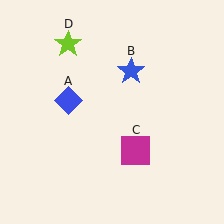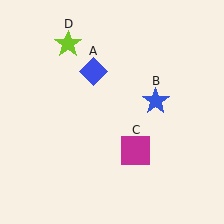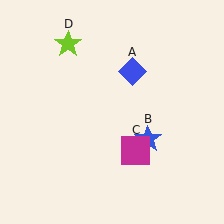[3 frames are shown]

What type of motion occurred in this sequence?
The blue diamond (object A), blue star (object B) rotated clockwise around the center of the scene.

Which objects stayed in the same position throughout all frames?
Magenta square (object C) and lime star (object D) remained stationary.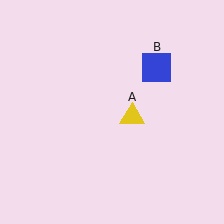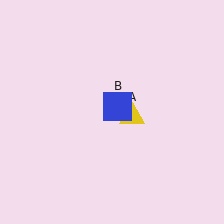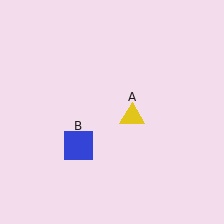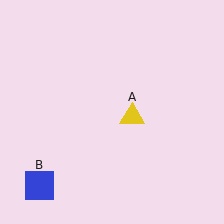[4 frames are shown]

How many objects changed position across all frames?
1 object changed position: blue square (object B).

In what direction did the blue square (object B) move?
The blue square (object B) moved down and to the left.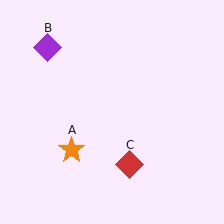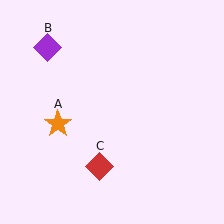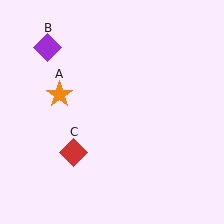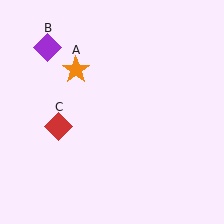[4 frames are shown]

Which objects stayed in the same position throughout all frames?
Purple diamond (object B) remained stationary.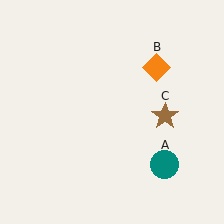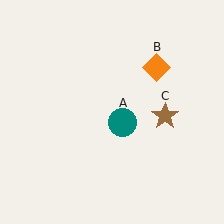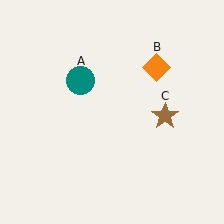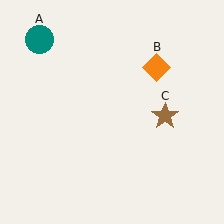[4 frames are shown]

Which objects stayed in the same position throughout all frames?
Orange diamond (object B) and brown star (object C) remained stationary.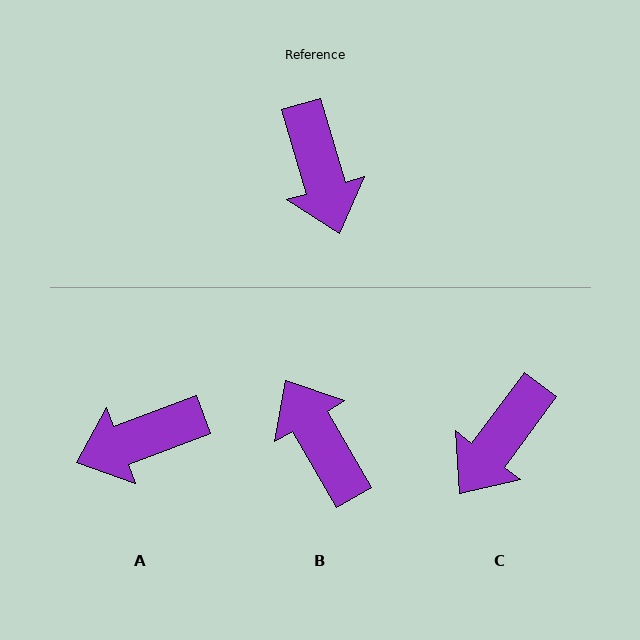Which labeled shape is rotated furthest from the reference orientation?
B, about 166 degrees away.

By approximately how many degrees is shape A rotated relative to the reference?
Approximately 86 degrees clockwise.